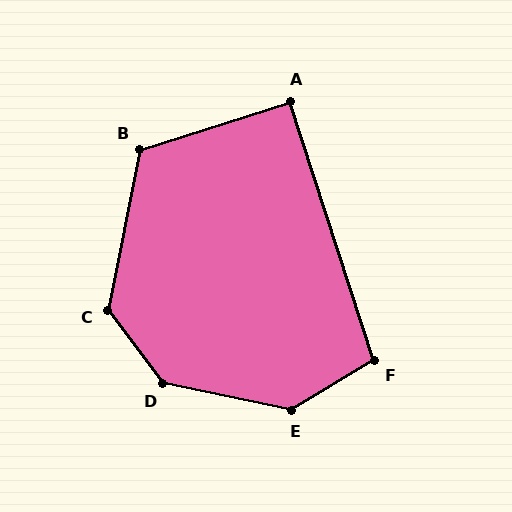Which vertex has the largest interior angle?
D, at approximately 139 degrees.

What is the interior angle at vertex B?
Approximately 119 degrees (obtuse).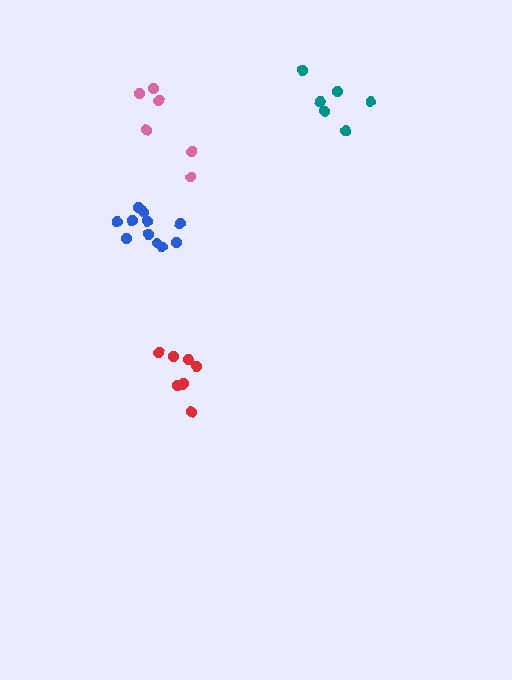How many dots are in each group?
Group 1: 8 dots, Group 2: 6 dots, Group 3: 6 dots, Group 4: 11 dots (31 total).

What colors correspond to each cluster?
The clusters are colored: red, teal, pink, blue.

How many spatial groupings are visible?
There are 4 spatial groupings.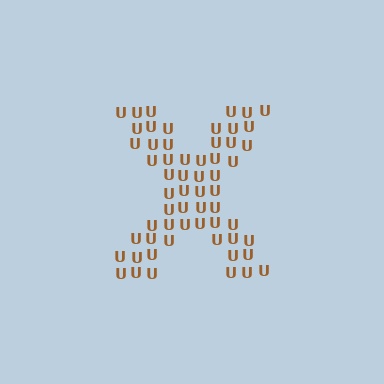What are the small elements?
The small elements are letter U's.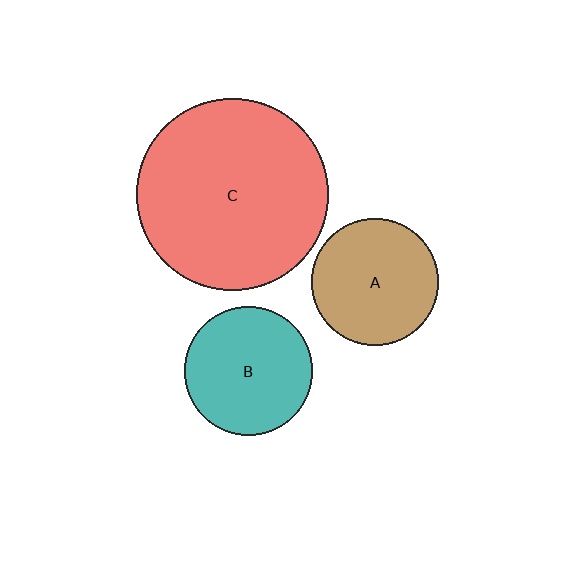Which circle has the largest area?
Circle C (red).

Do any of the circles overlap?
No, none of the circles overlap.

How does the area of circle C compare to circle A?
Approximately 2.3 times.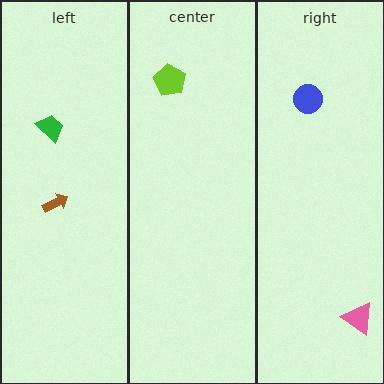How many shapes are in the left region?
2.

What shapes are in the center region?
The lime pentagon.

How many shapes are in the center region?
1.